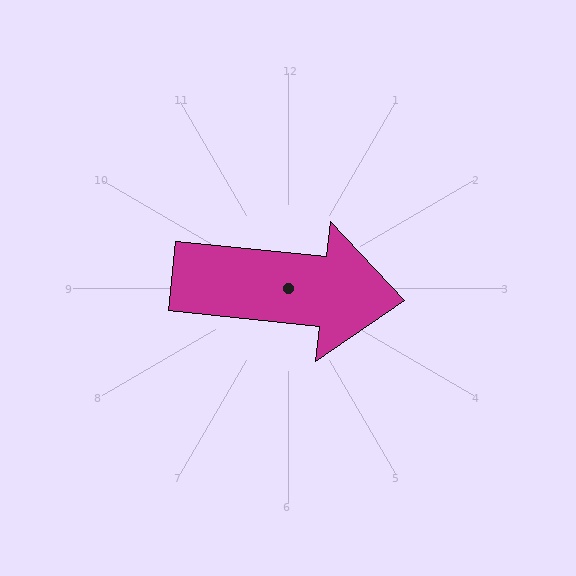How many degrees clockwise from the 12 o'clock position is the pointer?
Approximately 96 degrees.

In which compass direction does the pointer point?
East.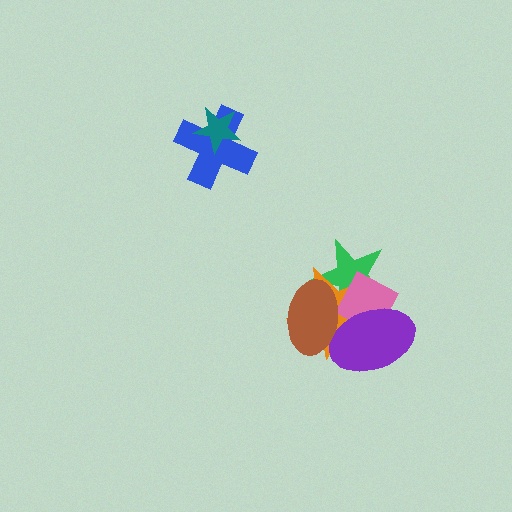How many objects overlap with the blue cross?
1 object overlaps with the blue cross.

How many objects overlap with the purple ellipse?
4 objects overlap with the purple ellipse.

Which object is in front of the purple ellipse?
The brown ellipse is in front of the purple ellipse.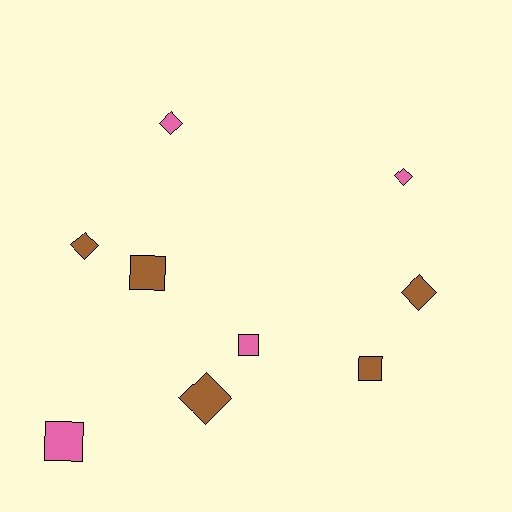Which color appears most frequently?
Brown, with 5 objects.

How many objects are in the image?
There are 9 objects.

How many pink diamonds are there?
There are 2 pink diamonds.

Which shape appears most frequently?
Diamond, with 5 objects.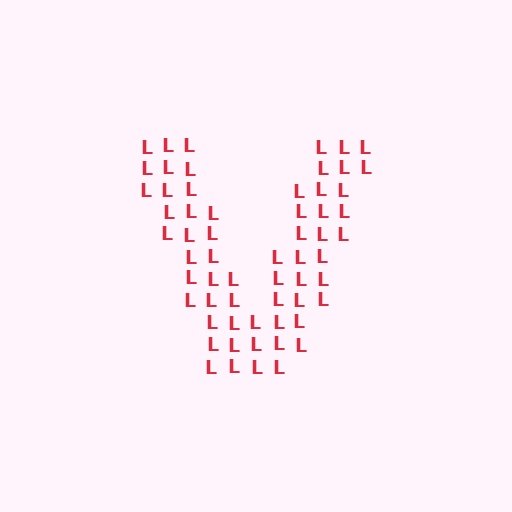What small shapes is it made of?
It is made of small letter L's.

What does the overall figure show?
The overall figure shows the letter V.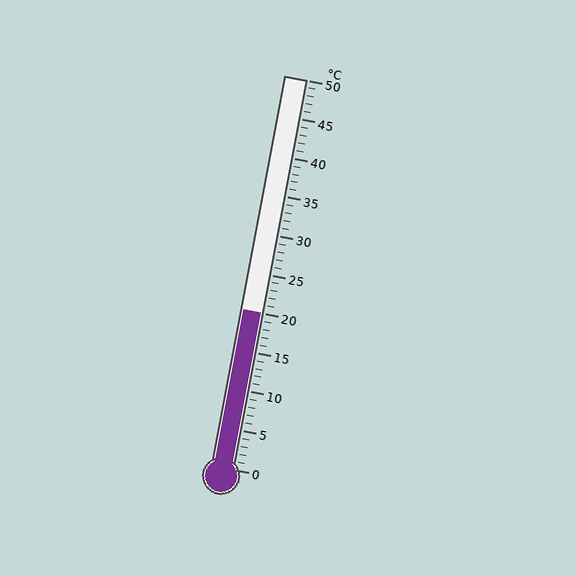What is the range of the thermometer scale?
The thermometer scale ranges from 0°C to 50°C.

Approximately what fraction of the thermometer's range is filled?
The thermometer is filled to approximately 40% of its range.